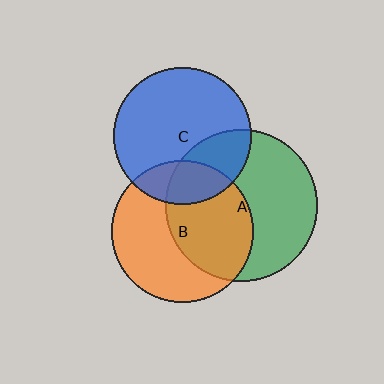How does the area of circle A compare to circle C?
Approximately 1.2 times.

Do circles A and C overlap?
Yes.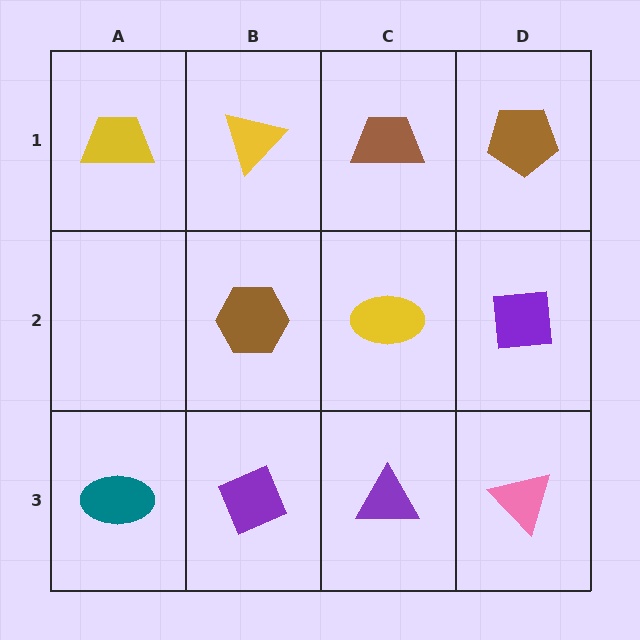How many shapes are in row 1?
4 shapes.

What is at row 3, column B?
A purple diamond.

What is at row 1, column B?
A yellow triangle.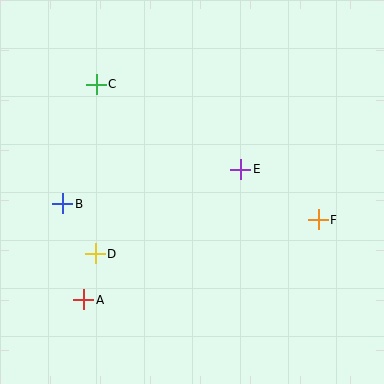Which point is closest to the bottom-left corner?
Point A is closest to the bottom-left corner.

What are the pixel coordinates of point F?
Point F is at (318, 220).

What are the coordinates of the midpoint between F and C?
The midpoint between F and C is at (207, 152).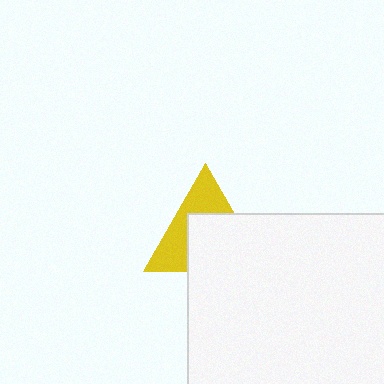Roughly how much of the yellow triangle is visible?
About half of it is visible (roughly 46%).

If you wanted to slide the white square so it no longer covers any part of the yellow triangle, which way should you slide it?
Slide it down — that is the most direct way to separate the two shapes.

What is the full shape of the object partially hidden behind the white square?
The partially hidden object is a yellow triangle.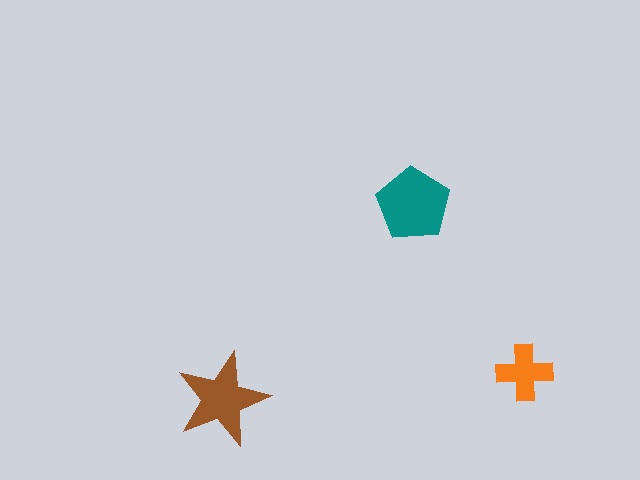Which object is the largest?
The teal pentagon.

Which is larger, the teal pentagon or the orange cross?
The teal pentagon.